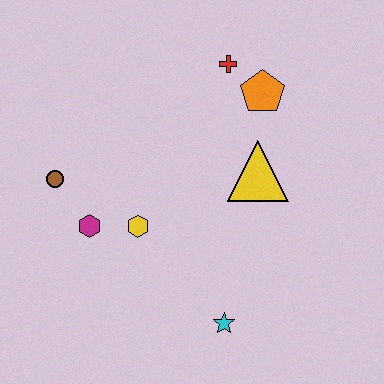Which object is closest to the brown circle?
The magenta hexagon is closest to the brown circle.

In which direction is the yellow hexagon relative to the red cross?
The yellow hexagon is below the red cross.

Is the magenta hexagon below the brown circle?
Yes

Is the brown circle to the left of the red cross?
Yes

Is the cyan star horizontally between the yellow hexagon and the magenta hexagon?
No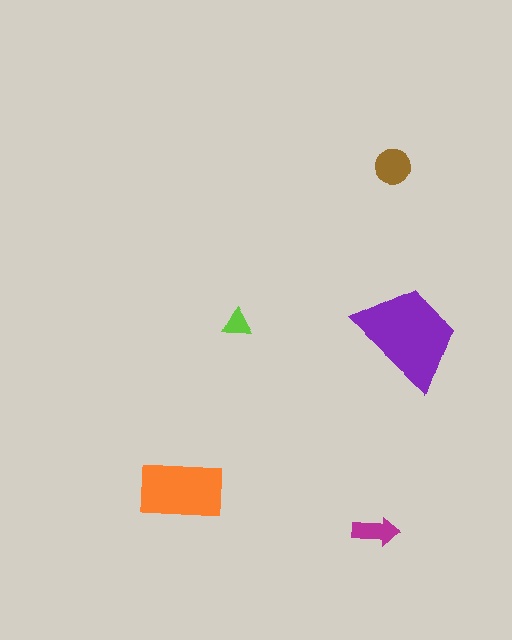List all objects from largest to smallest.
The purple trapezoid, the orange rectangle, the brown circle, the magenta arrow, the lime triangle.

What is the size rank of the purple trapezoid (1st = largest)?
1st.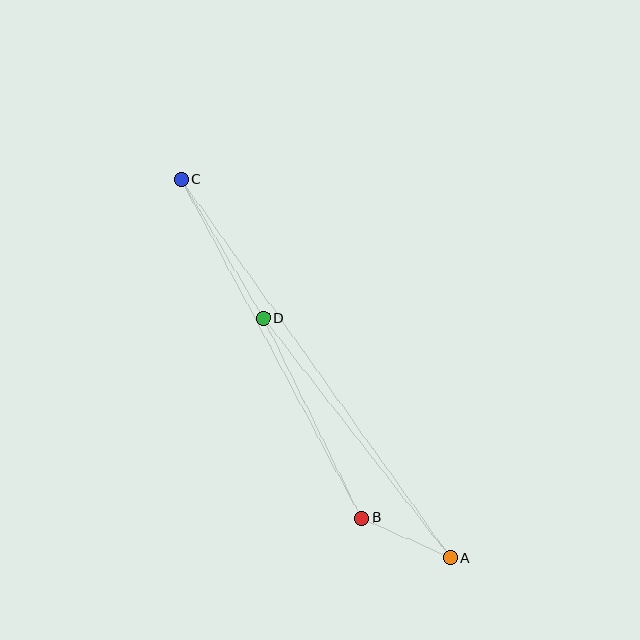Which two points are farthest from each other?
Points A and C are farthest from each other.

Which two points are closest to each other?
Points A and B are closest to each other.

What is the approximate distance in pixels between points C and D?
The distance between C and D is approximately 161 pixels.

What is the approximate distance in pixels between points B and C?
The distance between B and C is approximately 384 pixels.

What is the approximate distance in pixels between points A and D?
The distance between A and D is approximately 304 pixels.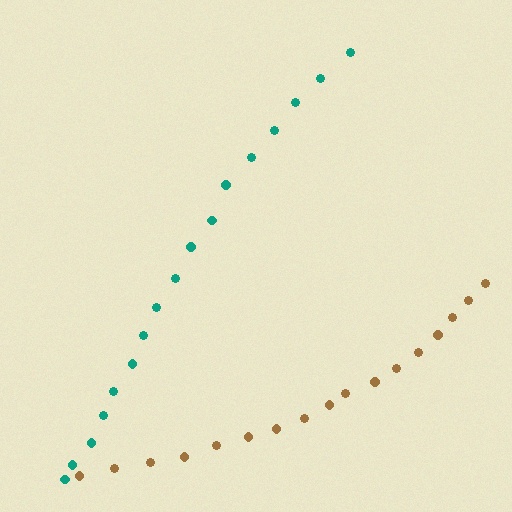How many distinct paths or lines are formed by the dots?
There are 2 distinct paths.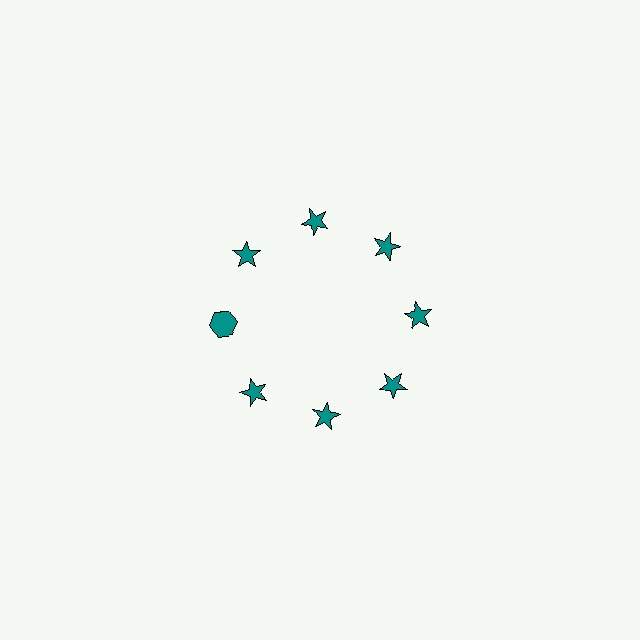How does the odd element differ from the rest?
It has a different shape: hexagon instead of star.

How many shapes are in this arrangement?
There are 8 shapes arranged in a ring pattern.